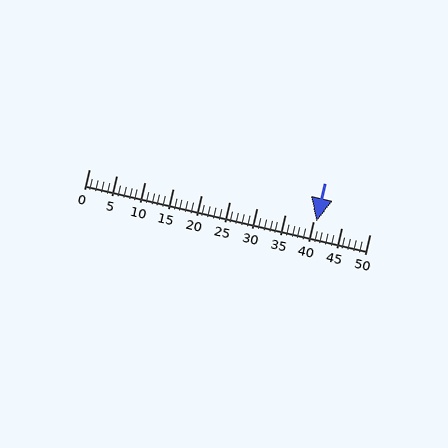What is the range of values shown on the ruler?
The ruler shows values from 0 to 50.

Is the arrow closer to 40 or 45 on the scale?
The arrow is closer to 40.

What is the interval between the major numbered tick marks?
The major tick marks are spaced 5 units apart.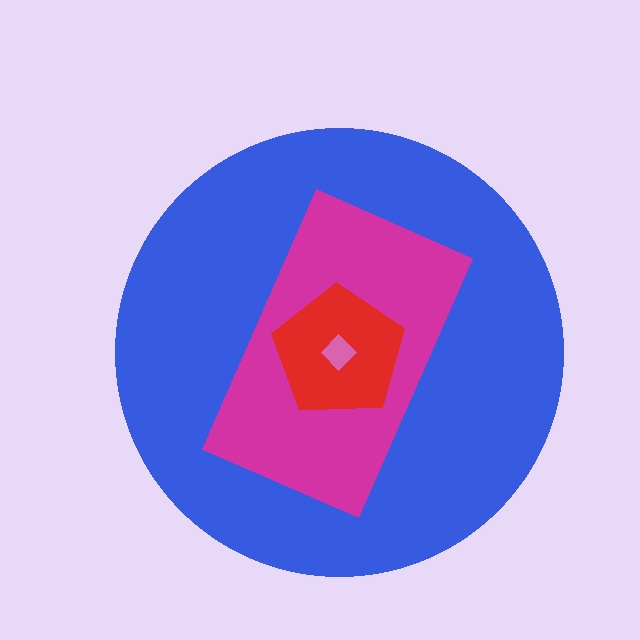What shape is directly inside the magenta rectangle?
The red pentagon.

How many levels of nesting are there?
4.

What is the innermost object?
The pink diamond.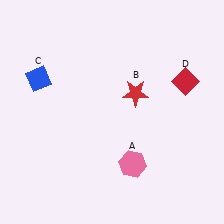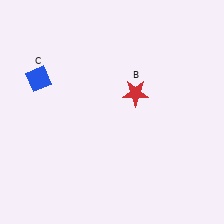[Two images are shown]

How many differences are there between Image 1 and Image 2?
There are 2 differences between the two images.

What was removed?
The pink hexagon (A), the red diamond (D) were removed in Image 2.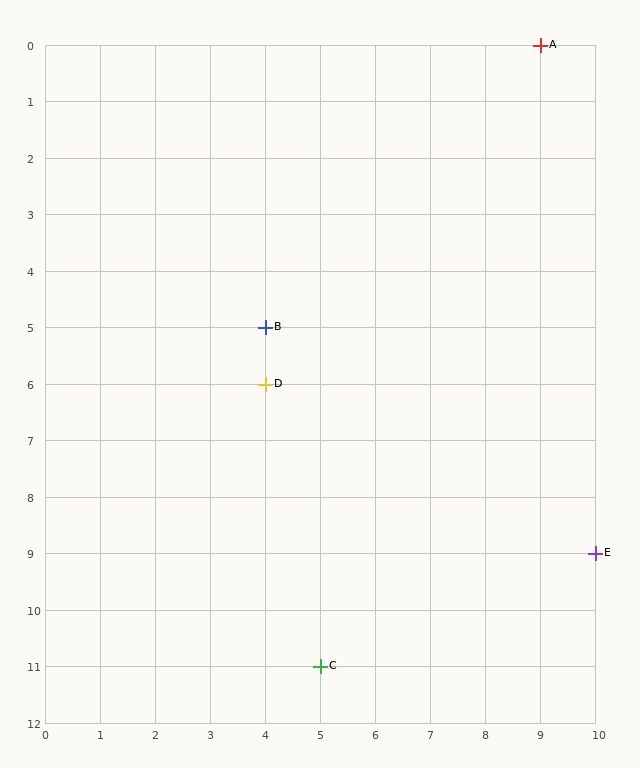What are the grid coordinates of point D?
Point D is at grid coordinates (4, 6).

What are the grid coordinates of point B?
Point B is at grid coordinates (4, 5).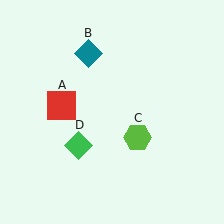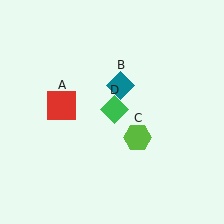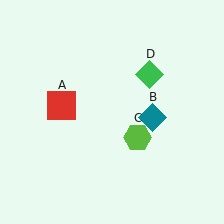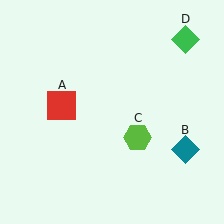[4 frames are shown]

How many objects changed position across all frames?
2 objects changed position: teal diamond (object B), green diamond (object D).